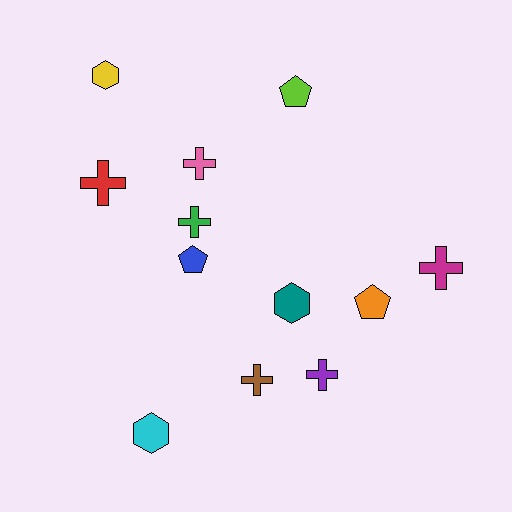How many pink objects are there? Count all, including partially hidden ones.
There is 1 pink object.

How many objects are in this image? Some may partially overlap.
There are 12 objects.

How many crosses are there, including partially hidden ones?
There are 6 crosses.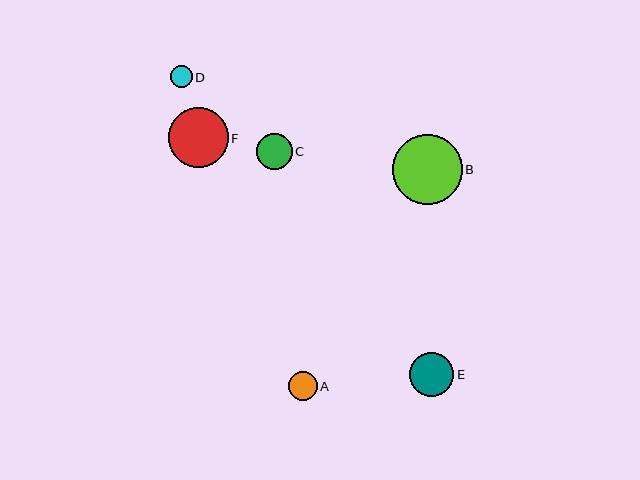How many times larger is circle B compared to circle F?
Circle B is approximately 1.2 times the size of circle F.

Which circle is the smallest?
Circle D is the smallest with a size of approximately 22 pixels.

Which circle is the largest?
Circle B is the largest with a size of approximately 69 pixels.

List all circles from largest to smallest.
From largest to smallest: B, F, E, C, A, D.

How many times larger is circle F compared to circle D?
Circle F is approximately 2.7 times the size of circle D.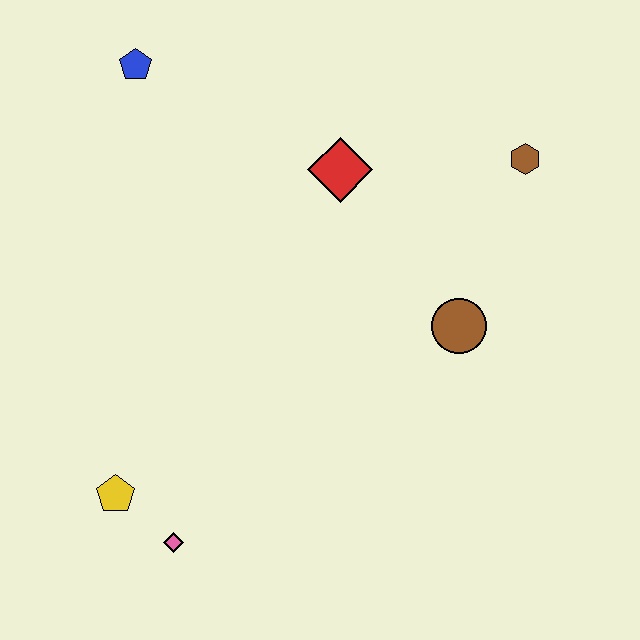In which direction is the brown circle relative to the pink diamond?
The brown circle is to the right of the pink diamond.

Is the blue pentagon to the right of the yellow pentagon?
Yes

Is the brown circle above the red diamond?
No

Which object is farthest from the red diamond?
The pink diamond is farthest from the red diamond.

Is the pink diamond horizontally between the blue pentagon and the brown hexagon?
Yes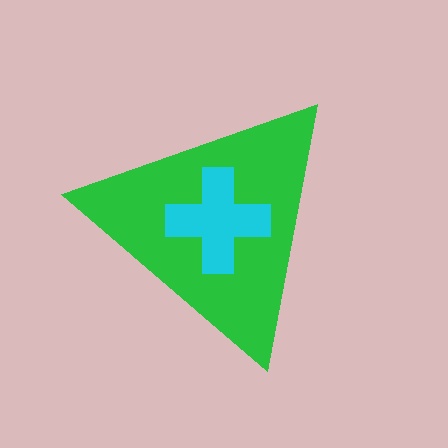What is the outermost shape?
The green triangle.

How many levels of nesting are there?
2.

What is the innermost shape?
The cyan cross.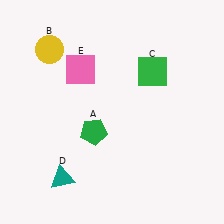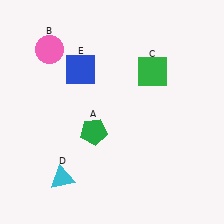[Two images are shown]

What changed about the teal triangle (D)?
In Image 1, D is teal. In Image 2, it changed to cyan.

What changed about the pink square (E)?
In Image 1, E is pink. In Image 2, it changed to blue.